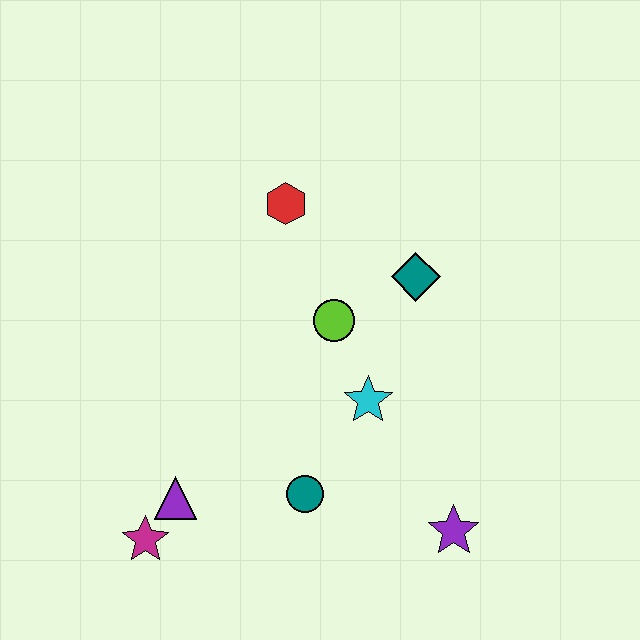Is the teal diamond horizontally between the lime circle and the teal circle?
No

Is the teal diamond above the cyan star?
Yes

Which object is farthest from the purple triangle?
The teal diamond is farthest from the purple triangle.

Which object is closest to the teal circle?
The cyan star is closest to the teal circle.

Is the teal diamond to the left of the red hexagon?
No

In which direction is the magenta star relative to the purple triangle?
The magenta star is below the purple triangle.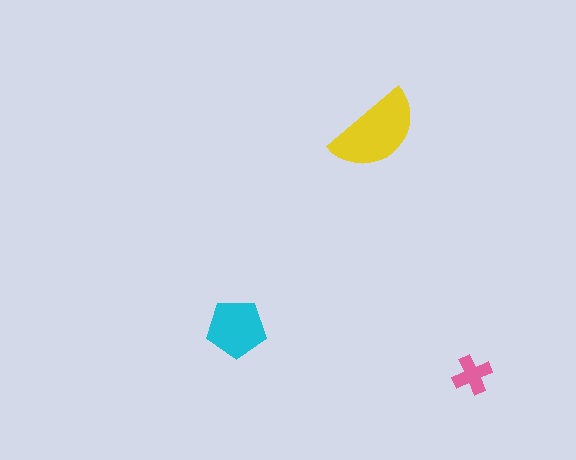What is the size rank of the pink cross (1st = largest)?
3rd.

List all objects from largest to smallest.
The yellow semicircle, the cyan pentagon, the pink cross.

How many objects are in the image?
There are 3 objects in the image.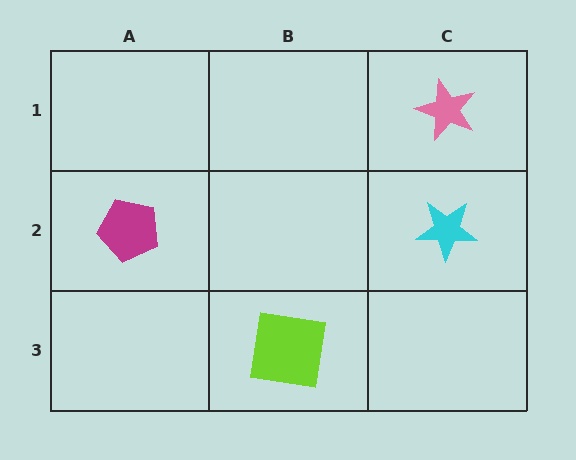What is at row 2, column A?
A magenta pentagon.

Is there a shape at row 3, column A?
No, that cell is empty.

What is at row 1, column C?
A pink star.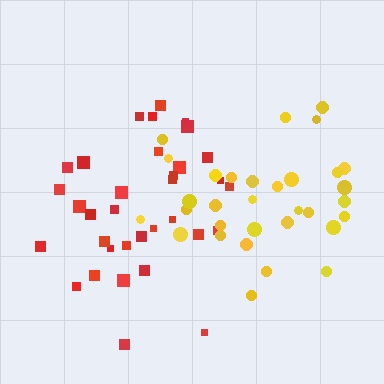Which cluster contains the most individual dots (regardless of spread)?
Red (34).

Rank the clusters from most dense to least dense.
red, yellow.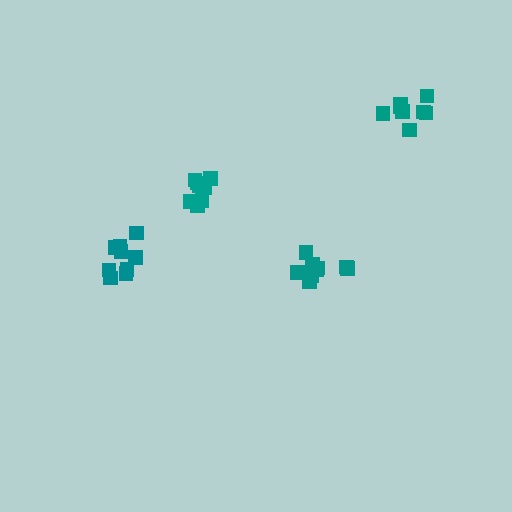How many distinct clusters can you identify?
There are 4 distinct clusters.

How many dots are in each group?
Group 1: 8 dots, Group 2: 10 dots, Group 3: 9 dots, Group 4: 8 dots (35 total).